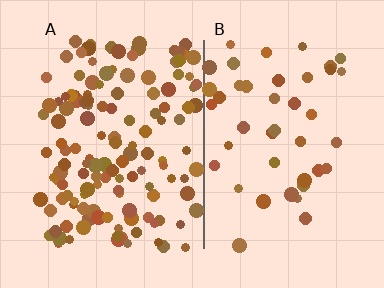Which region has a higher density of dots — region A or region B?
A (the left).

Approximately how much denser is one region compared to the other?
Approximately 3.1× — region A over region B.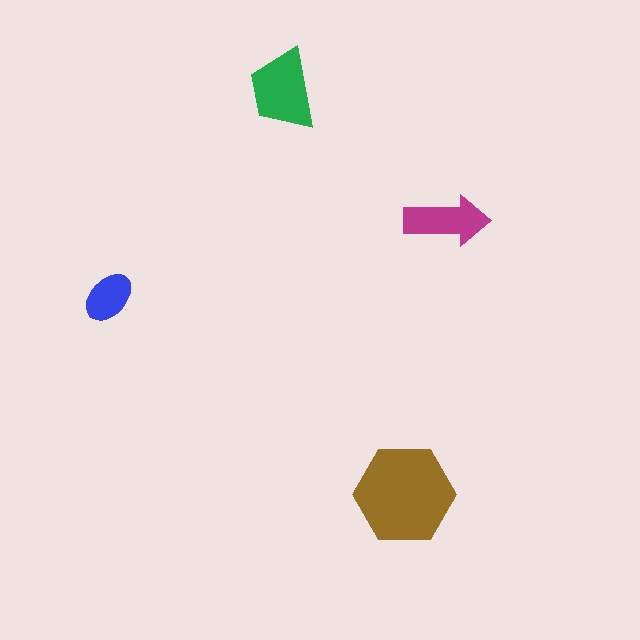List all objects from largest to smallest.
The brown hexagon, the green trapezoid, the magenta arrow, the blue ellipse.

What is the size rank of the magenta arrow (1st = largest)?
3rd.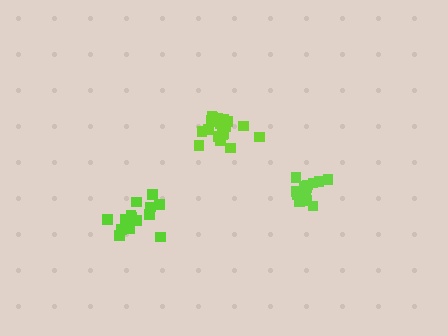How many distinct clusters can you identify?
There are 3 distinct clusters.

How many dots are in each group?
Group 1: 15 dots, Group 2: 14 dots, Group 3: 20 dots (49 total).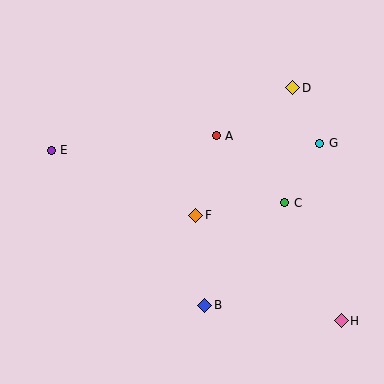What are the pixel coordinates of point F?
Point F is at (196, 215).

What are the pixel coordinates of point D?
Point D is at (293, 88).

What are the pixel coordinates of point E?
Point E is at (51, 150).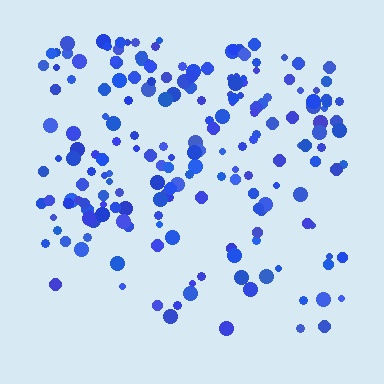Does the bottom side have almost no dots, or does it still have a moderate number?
Still a moderate number, just noticeably fewer than the top.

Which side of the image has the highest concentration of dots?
The top.